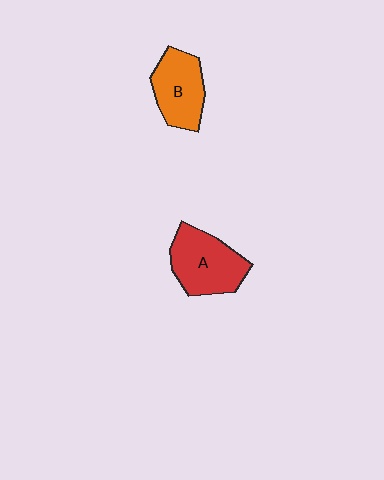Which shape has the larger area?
Shape A (red).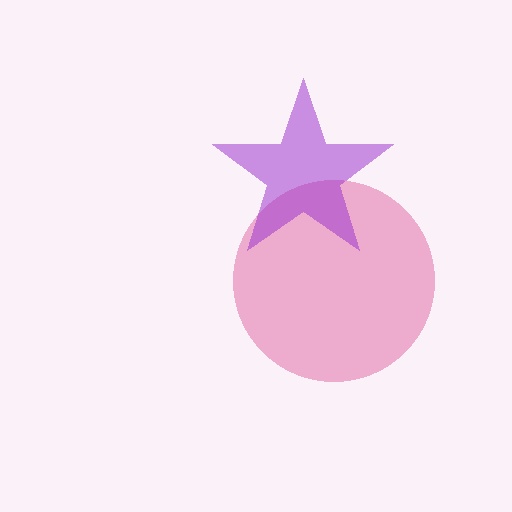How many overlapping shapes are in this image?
There are 2 overlapping shapes in the image.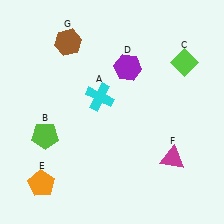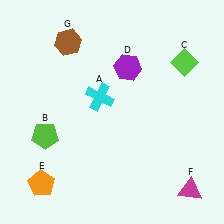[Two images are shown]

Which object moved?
The magenta triangle (F) moved down.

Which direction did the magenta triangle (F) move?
The magenta triangle (F) moved down.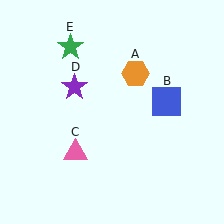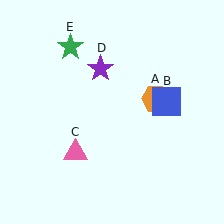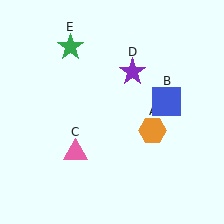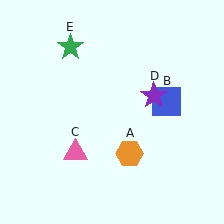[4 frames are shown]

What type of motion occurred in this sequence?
The orange hexagon (object A), purple star (object D) rotated clockwise around the center of the scene.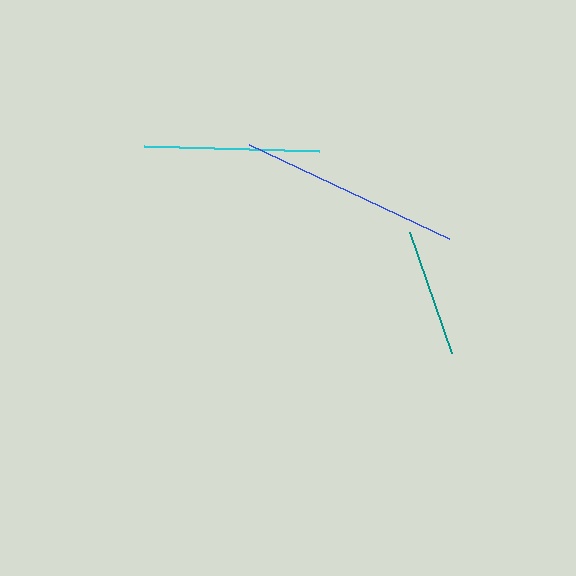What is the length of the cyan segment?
The cyan segment is approximately 175 pixels long.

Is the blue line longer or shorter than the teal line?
The blue line is longer than the teal line.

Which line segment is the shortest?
The teal line is the shortest at approximately 128 pixels.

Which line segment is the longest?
The blue line is the longest at approximately 221 pixels.